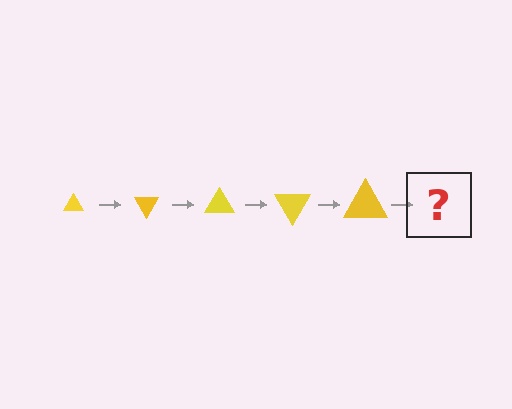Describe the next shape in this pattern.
It should be a triangle, larger than the previous one and rotated 300 degrees from the start.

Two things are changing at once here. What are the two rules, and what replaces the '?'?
The two rules are that the triangle grows larger each step and it rotates 60 degrees each step. The '?' should be a triangle, larger than the previous one and rotated 300 degrees from the start.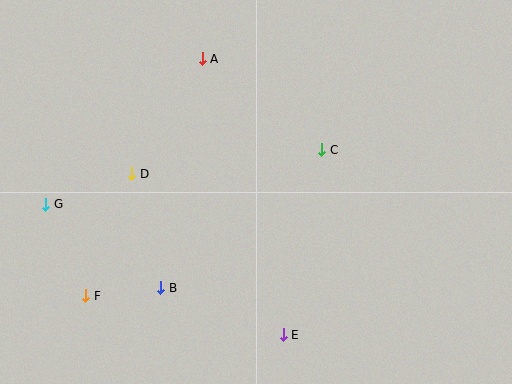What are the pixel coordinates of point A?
Point A is at (202, 59).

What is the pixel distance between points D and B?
The distance between D and B is 118 pixels.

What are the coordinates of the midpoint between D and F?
The midpoint between D and F is at (109, 235).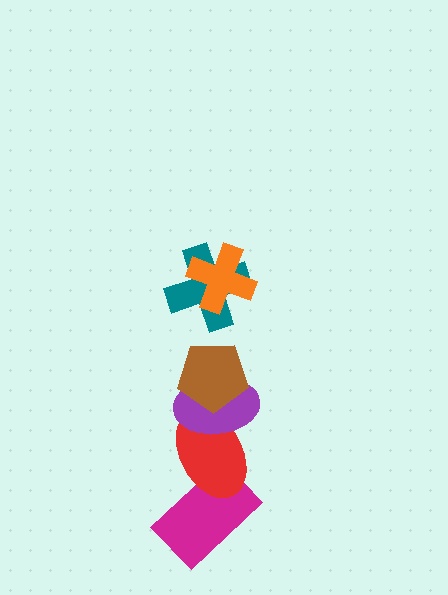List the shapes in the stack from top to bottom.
From top to bottom: the orange cross, the teal cross, the brown pentagon, the purple ellipse, the red ellipse, the magenta rectangle.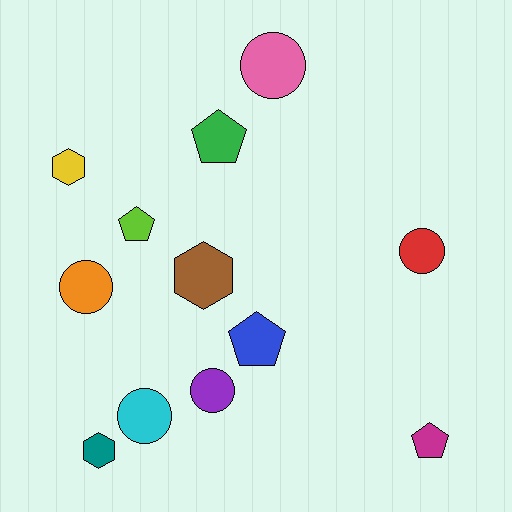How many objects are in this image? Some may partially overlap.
There are 12 objects.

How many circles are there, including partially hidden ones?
There are 5 circles.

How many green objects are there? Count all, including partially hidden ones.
There is 1 green object.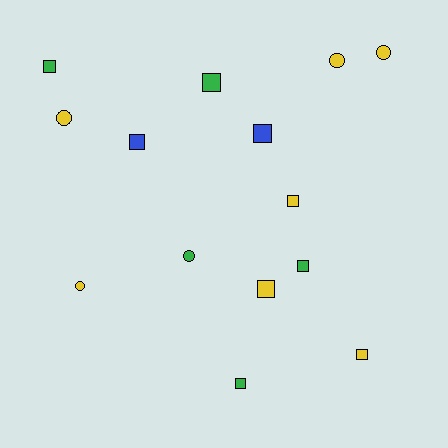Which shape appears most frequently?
Square, with 9 objects.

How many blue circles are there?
There are no blue circles.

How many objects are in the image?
There are 14 objects.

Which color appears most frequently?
Yellow, with 7 objects.